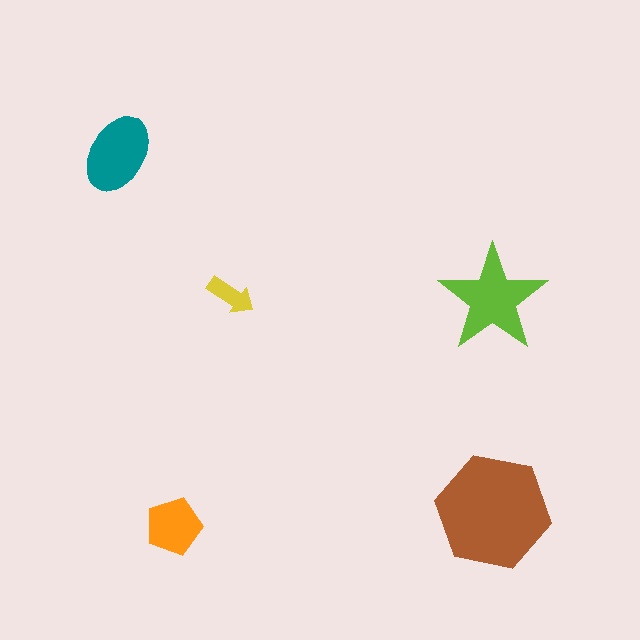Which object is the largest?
The brown hexagon.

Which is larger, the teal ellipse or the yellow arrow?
The teal ellipse.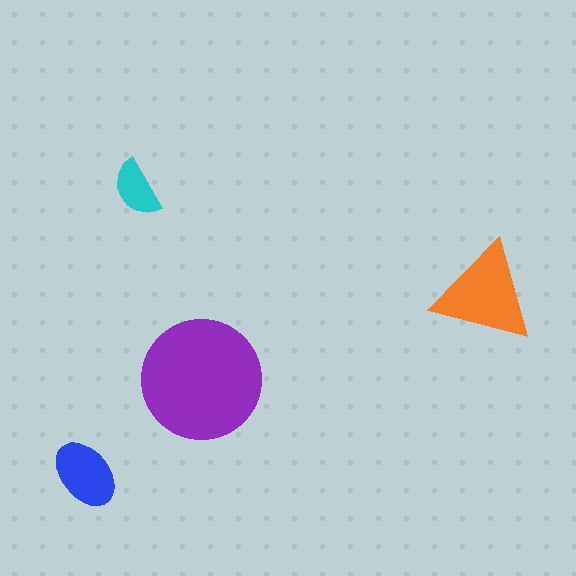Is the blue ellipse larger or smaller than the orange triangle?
Smaller.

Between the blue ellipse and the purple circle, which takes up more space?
The purple circle.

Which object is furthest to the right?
The orange triangle is rightmost.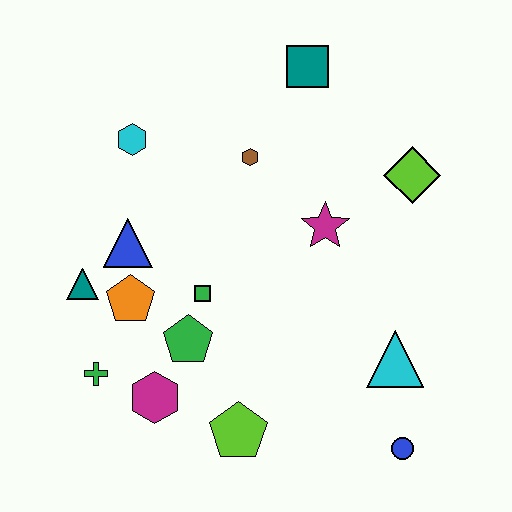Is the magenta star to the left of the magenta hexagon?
No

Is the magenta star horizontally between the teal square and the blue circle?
Yes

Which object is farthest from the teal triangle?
The blue circle is farthest from the teal triangle.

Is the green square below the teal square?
Yes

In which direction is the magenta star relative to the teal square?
The magenta star is below the teal square.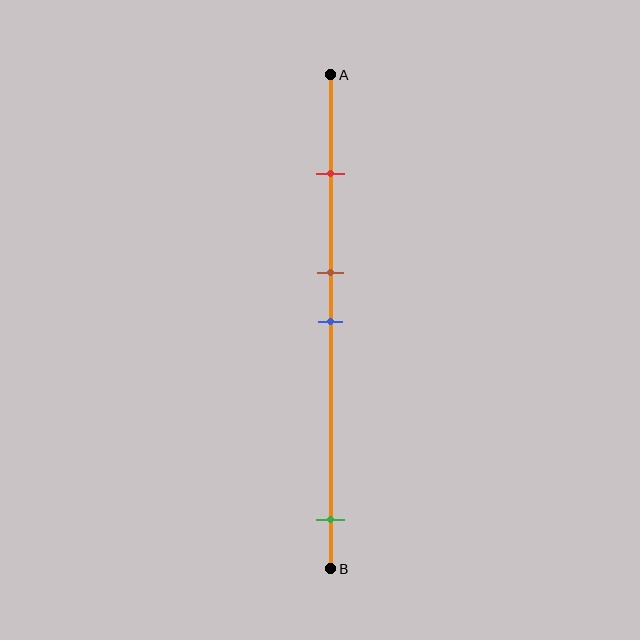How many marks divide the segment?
There are 4 marks dividing the segment.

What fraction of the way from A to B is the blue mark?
The blue mark is approximately 50% (0.5) of the way from A to B.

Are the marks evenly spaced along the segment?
No, the marks are not evenly spaced.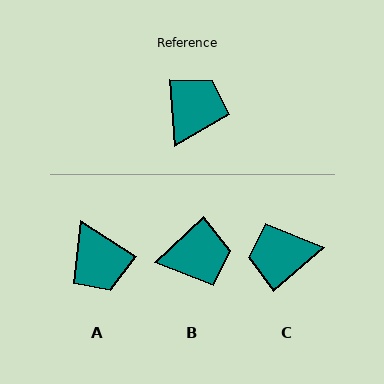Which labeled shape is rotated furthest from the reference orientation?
A, about 127 degrees away.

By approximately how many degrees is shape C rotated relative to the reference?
Approximately 127 degrees counter-clockwise.